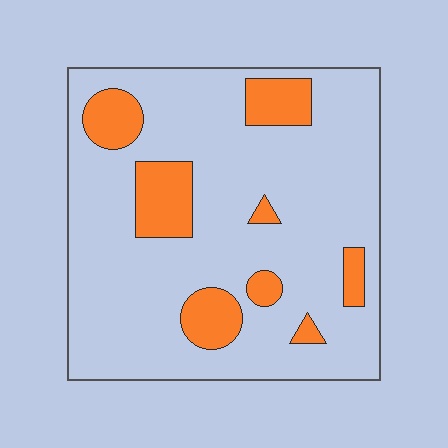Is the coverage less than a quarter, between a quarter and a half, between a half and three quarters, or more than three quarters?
Less than a quarter.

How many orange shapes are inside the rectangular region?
8.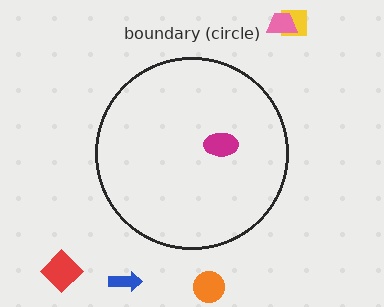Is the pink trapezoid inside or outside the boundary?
Outside.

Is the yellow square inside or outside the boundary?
Outside.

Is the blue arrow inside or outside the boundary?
Outside.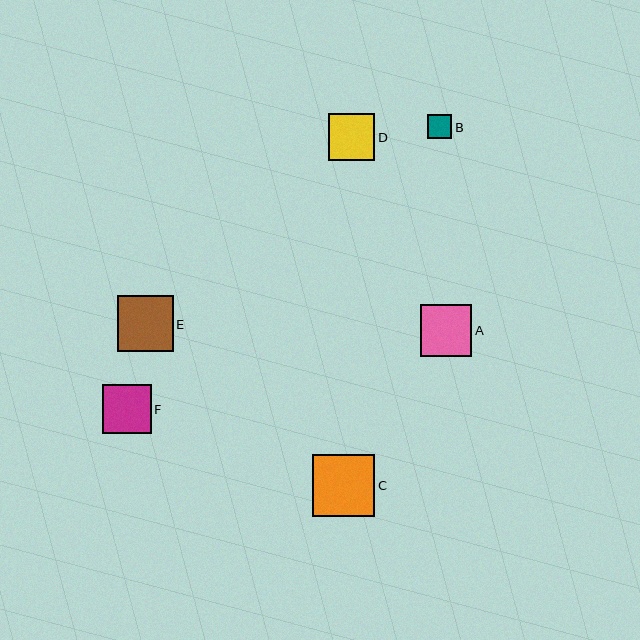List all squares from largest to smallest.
From largest to smallest: C, E, A, F, D, B.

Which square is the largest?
Square C is the largest with a size of approximately 62 pixels.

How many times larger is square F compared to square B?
Square F is approximately 2.0 times the size of square B.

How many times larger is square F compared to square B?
Square F is approximately 2.0 times the size of square B.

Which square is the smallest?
Square B is the smallest with a size of approximately 24 pixels.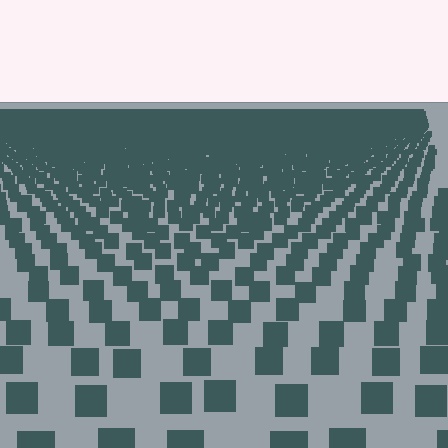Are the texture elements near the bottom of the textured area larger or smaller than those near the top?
Larger. Near the bottom, elements are closer to the viewer and appear at a bigger on-screen size.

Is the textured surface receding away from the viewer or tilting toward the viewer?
The surface is receding away from the viewer. Texture elements get smaller and denser toward the top.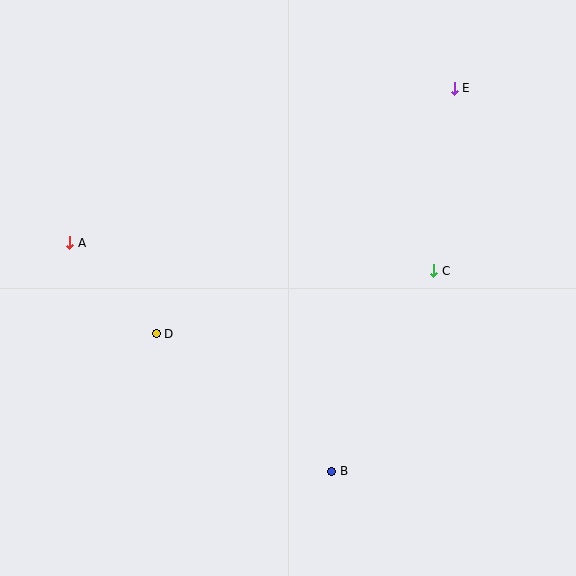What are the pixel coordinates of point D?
Point D is at (156, 334).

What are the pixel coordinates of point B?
Point B is at (332, 471).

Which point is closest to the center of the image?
Point D at (156, 334) is closest to the center.